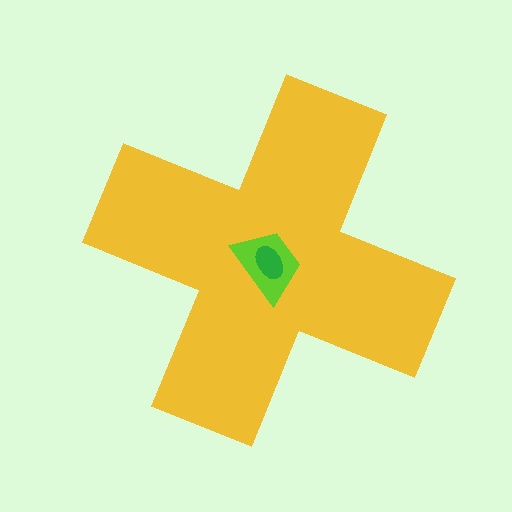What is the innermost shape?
The green ellipse.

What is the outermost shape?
The yellow cross.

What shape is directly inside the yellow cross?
The lime trapezoid.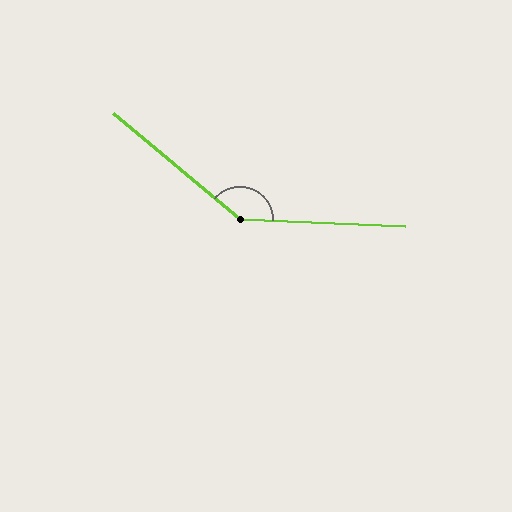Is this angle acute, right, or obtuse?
It is obtuse.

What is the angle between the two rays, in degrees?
Approximately 142 degrees.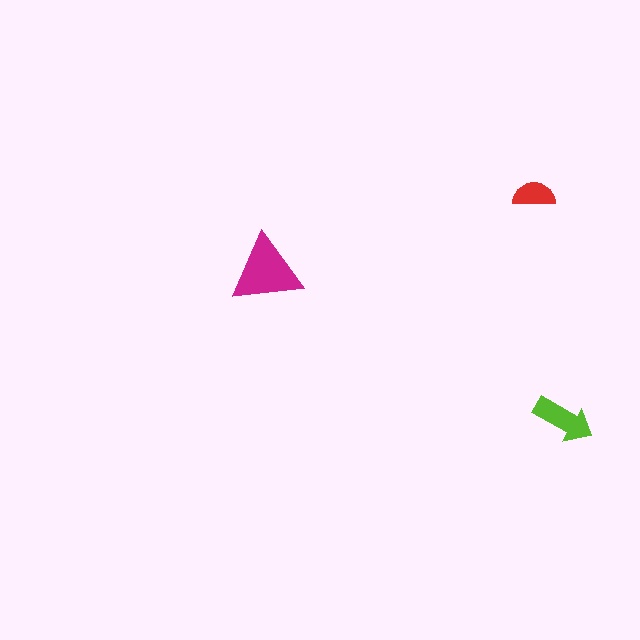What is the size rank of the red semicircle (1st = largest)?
3rd.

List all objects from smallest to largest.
The red semicircle, the lime arrow, the magenta triangle.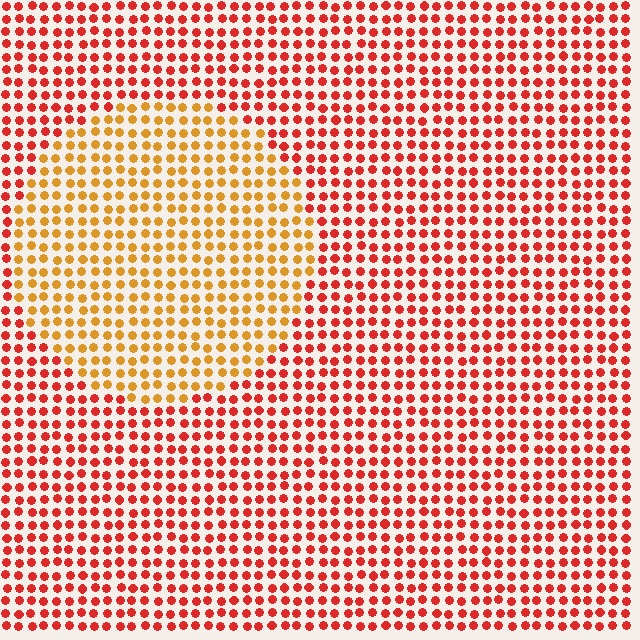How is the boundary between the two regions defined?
The boundary is defined purely by a slight shift in hue (about 37 degrees). Spacing, size, and orientation are identical on both sides.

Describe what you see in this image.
The image is filled with small red elements in a uniform arrangement. A circle-shaped region is visible where the elements are tinted to a slightly different hue, forming a subtle color boundary.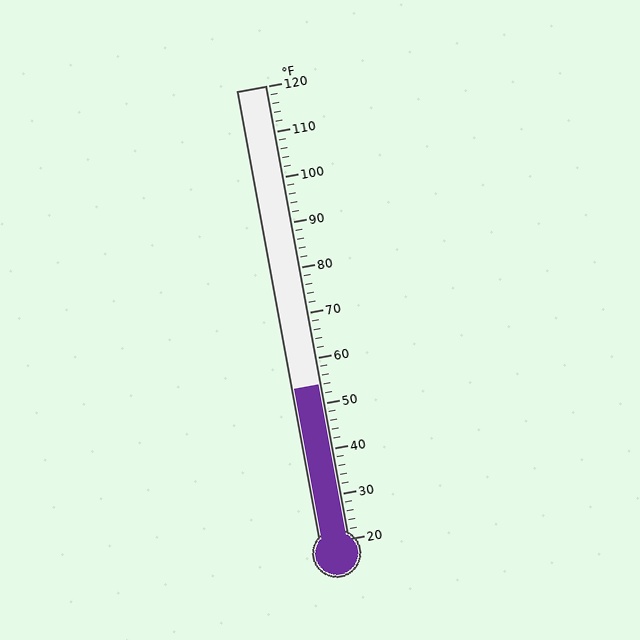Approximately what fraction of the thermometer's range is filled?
The thermometer is filled to approximately 35% of its range.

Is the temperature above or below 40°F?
The temperature is above 40°F.